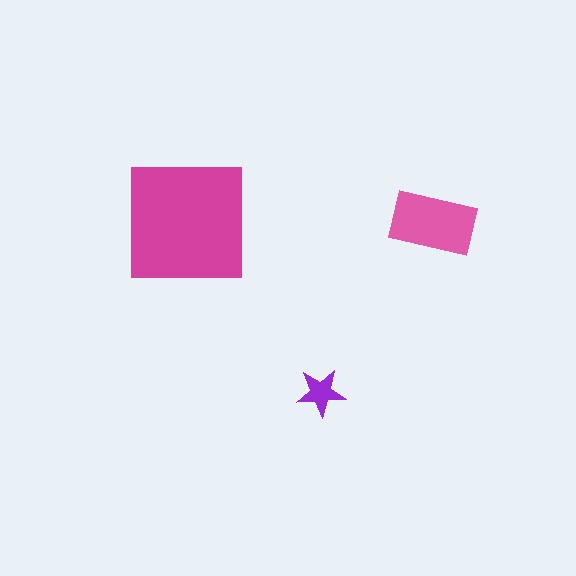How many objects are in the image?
There are 3 objects in the image.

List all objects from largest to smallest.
The magenta square, the pink rectangle, the purple star.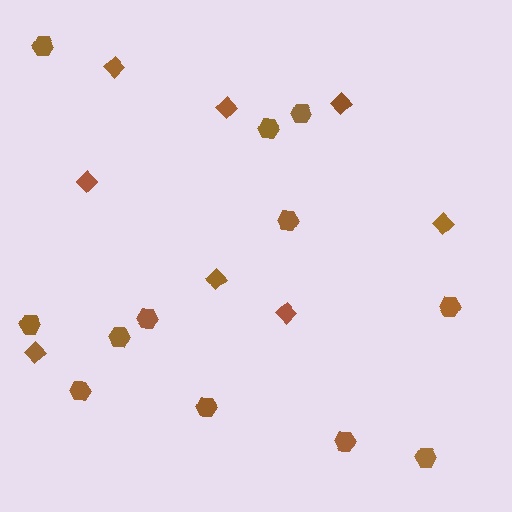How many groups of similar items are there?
There are 2 groups: one group of diamonds (8) and one group of hexagons (12).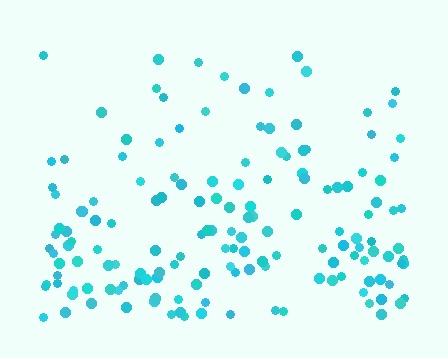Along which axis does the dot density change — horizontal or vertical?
Vertical.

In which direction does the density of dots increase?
From top to bottom, with the bottom side densest.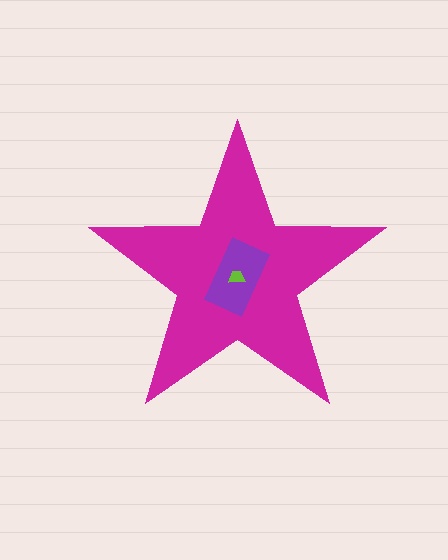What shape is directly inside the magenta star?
The purple rectangle.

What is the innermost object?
The lime trapezoid.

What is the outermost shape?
The magenta star.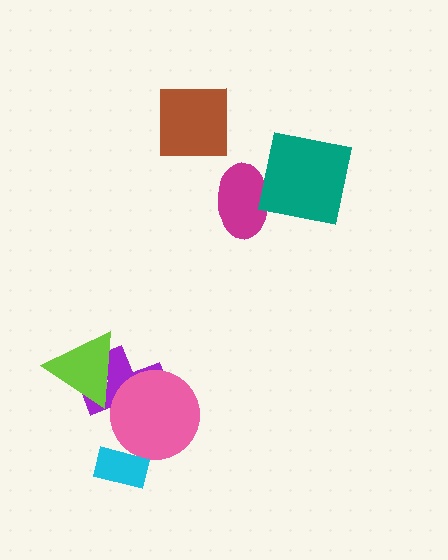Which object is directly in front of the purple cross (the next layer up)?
The pink circle is directly in front of the purple cross.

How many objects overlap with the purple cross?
2 objects overlap with the purple cross.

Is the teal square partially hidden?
No, no other shape covers it.